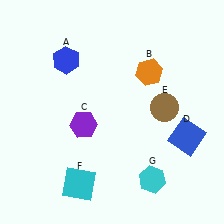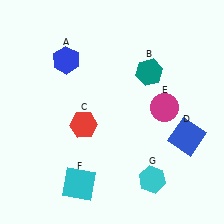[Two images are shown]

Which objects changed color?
B changed from orange to teal. C changed from purple to red. E changed from brown to magenta.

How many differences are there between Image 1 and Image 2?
There are 3 differences between the two images.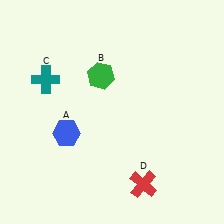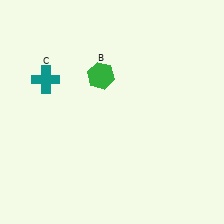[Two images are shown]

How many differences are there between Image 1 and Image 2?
There are 2 differences between the two images.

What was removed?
The blue hexagon (A), the red cross (D) were removed in Image 2.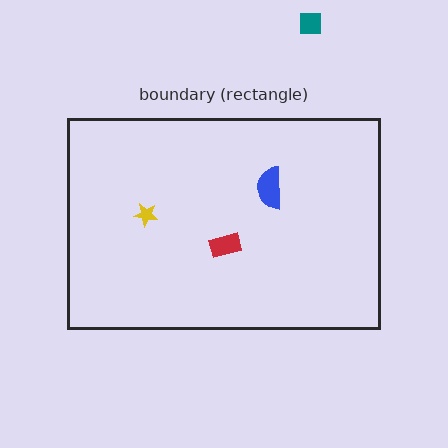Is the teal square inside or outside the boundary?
Outside.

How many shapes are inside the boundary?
3 inside, 1 outside.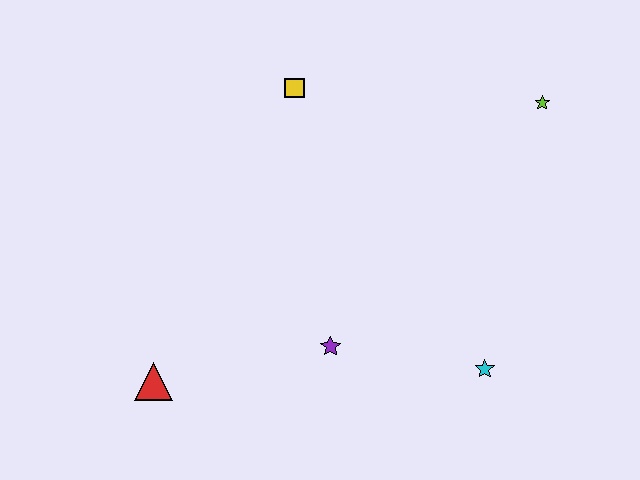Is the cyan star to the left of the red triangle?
No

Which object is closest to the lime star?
The yellow square is closest to the lime star.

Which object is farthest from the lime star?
The red triangle is farthest from the lime star.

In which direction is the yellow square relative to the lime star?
The yellow square is to the left of the lime star.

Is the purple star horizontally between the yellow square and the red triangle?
No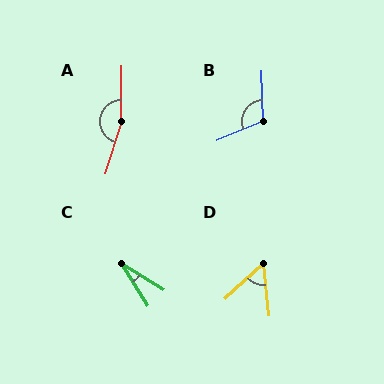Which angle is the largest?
A, at approximately 163 degrees.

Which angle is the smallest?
C, at approximately 26 degrees.